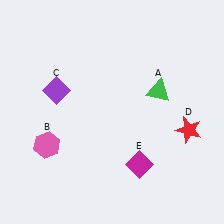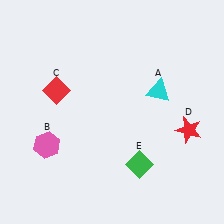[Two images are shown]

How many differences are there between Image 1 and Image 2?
There are 3 differences between the two images.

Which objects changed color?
A changed from green to cyan. C changed from purple to red. E changed from magenta to green.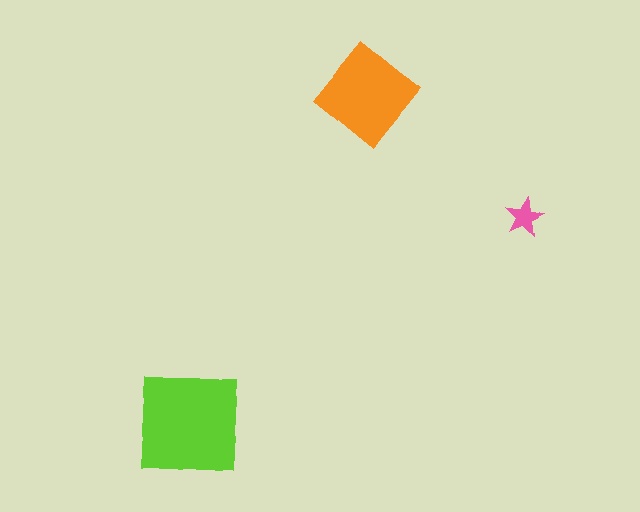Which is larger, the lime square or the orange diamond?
The lime square.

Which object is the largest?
The lime square.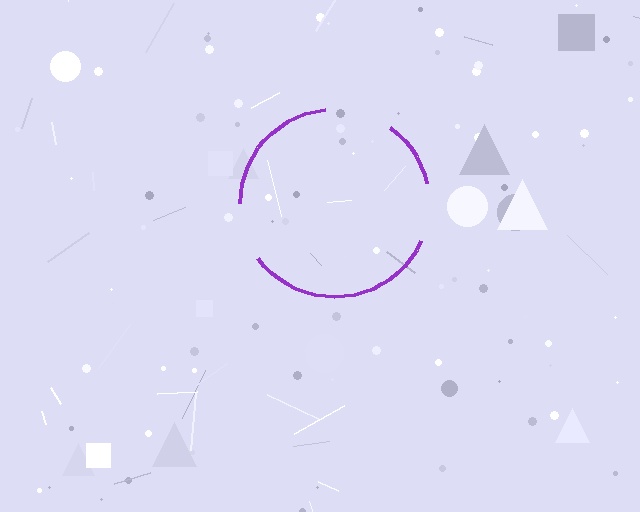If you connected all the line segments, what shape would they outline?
They would outline a circle.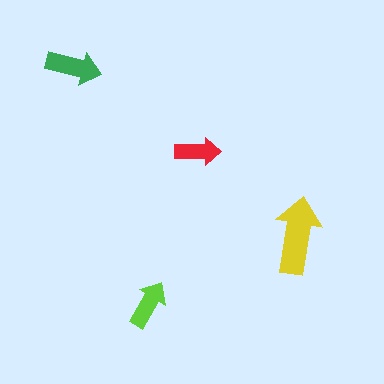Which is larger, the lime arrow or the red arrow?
The lime one.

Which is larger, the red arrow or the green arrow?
The green one.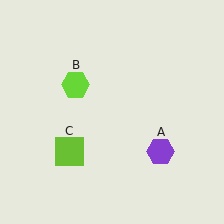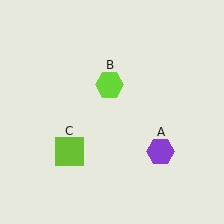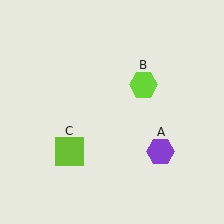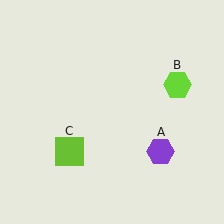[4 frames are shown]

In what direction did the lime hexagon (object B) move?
The lime hexagon (object B) moved right.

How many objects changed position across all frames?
1 object changed position: lime hexagon (object B).